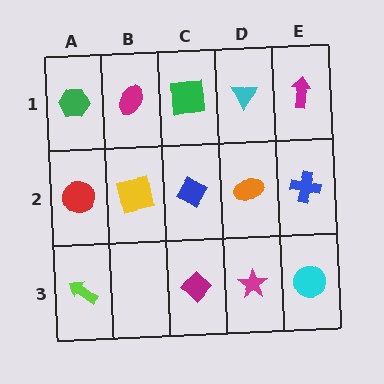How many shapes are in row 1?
5 shapes.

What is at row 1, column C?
A green square.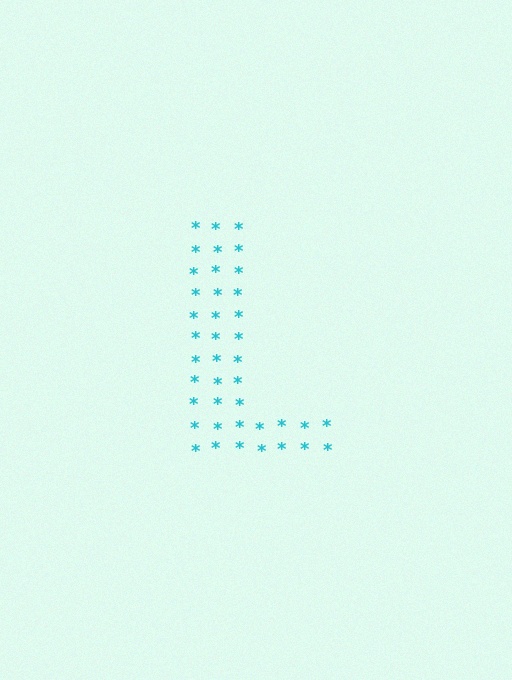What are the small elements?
The small elements are asterisks.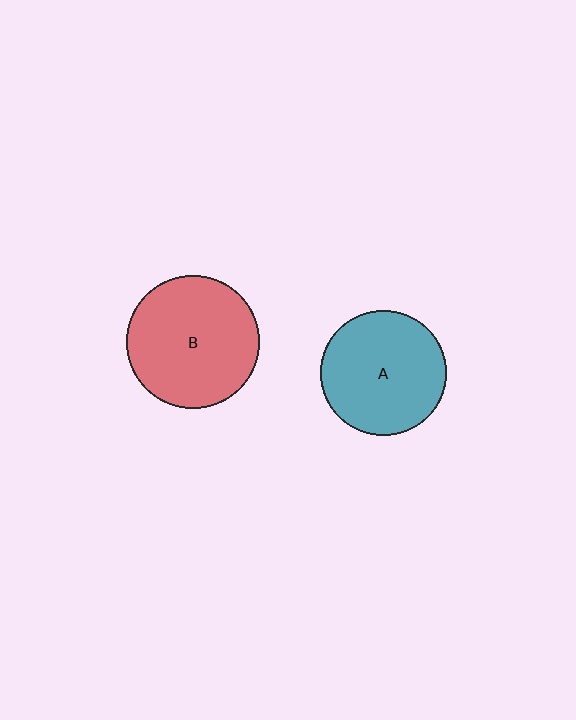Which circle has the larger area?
Circle B (red).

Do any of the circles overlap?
No, none of the circles overlap.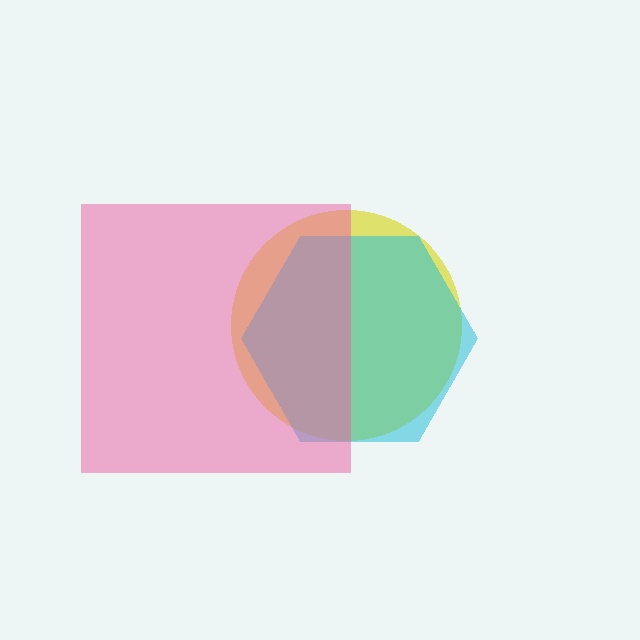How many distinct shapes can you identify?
There are 3 distinct shapes: a yellow circle, a cyan hexagon, a pink square.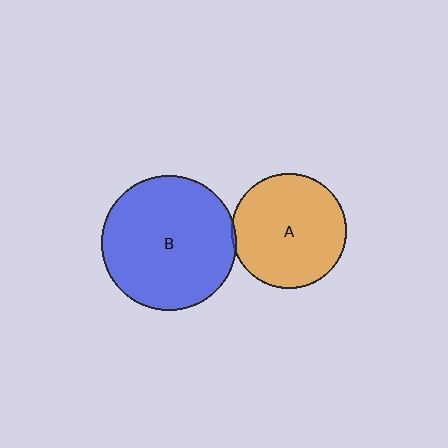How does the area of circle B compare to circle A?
Approximately 1.4 times.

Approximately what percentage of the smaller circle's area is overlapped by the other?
Approximately 5%.